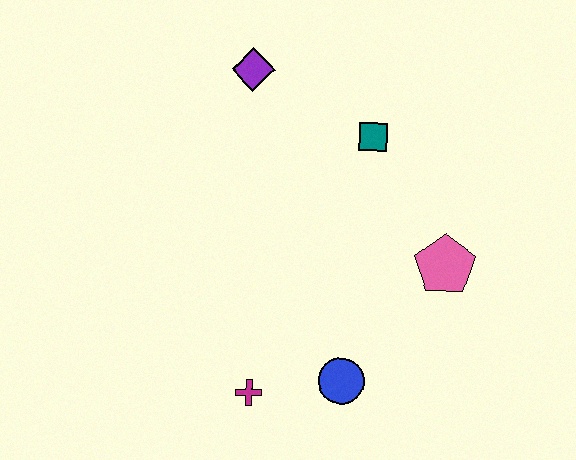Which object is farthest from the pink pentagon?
The purple diamond is farthest from the pink pentagon.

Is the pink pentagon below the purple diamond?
Yes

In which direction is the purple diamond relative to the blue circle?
The purple diamond is above the blue circle.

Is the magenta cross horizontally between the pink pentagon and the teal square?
No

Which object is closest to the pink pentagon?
The teal square is closest to the pink pentagon.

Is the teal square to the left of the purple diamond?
No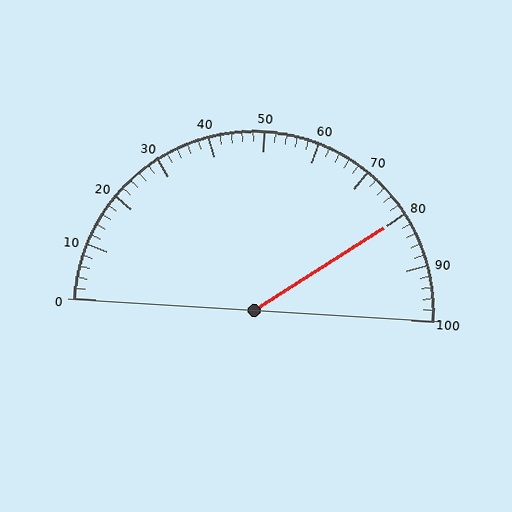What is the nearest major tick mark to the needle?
The nearest major tick mark is 80.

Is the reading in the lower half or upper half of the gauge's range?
The reading is in the upper half of the range (0 to 100).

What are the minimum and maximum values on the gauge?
The gauge ranges from 0 to 100.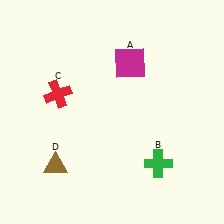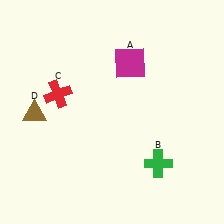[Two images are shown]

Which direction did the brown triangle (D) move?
The brown triangle (D) moved up.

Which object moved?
The brown triangle (D) moved up.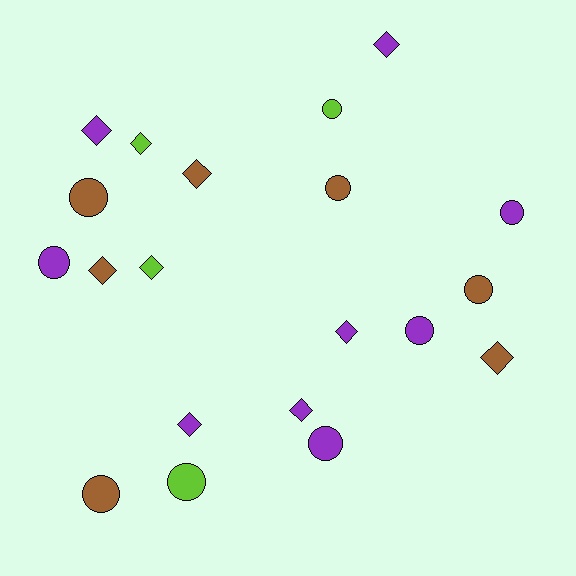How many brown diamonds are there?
There are 3 brown diamonds.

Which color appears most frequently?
Purple, with 9 objects.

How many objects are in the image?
There are 20 objects.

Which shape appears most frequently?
Diamond, with 10 objects.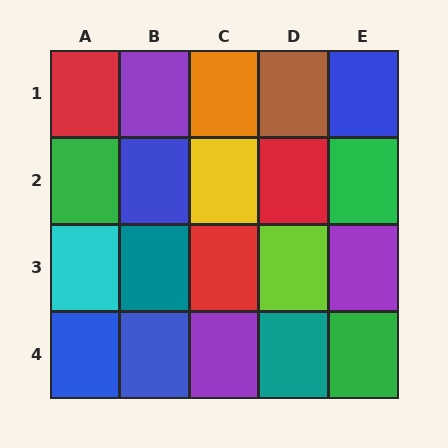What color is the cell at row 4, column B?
Blue.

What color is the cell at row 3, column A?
Cyan.